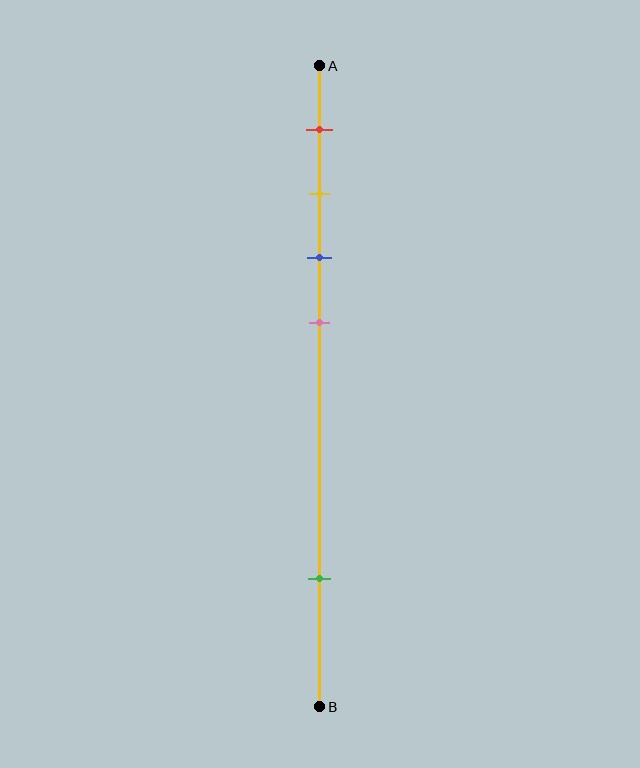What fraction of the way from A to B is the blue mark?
The blue mark is approximately 30% (0.3) of the way from A to B.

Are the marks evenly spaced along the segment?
No, the marks are not evenly spaced.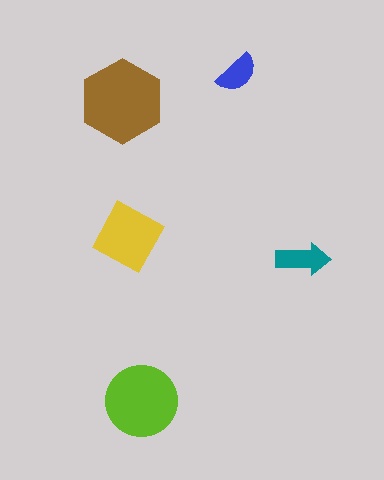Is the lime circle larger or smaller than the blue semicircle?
Larger.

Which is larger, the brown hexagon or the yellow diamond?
The brown hexagon.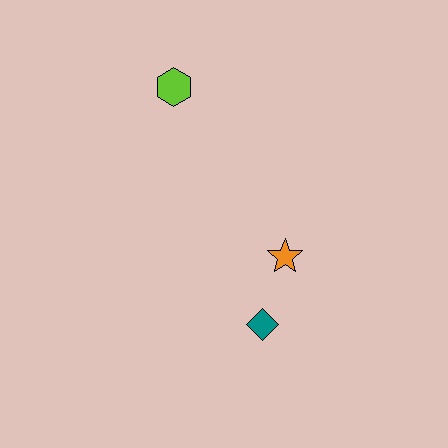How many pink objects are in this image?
There are no pink objects.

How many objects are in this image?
There are 3 objects.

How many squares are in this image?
There are no squares.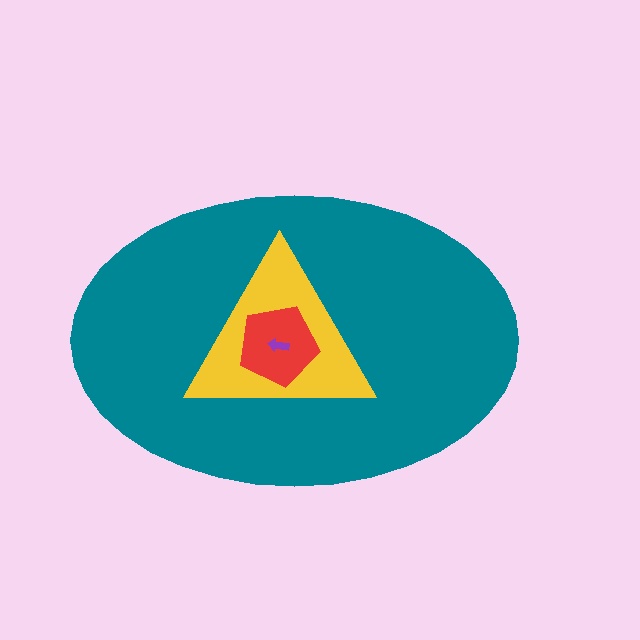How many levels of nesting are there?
4.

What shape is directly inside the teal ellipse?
The yellow triangle.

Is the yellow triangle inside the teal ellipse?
Yes.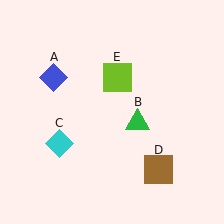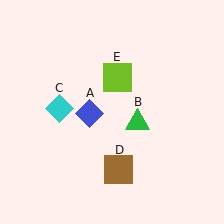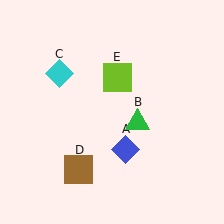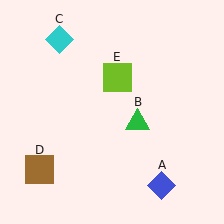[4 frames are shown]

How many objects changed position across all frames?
3 objects changed position: blue diamond (object A), cyan diamond (object C), brown square (object D).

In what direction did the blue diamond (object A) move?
The blue diamond (object A) moved down and to the right.